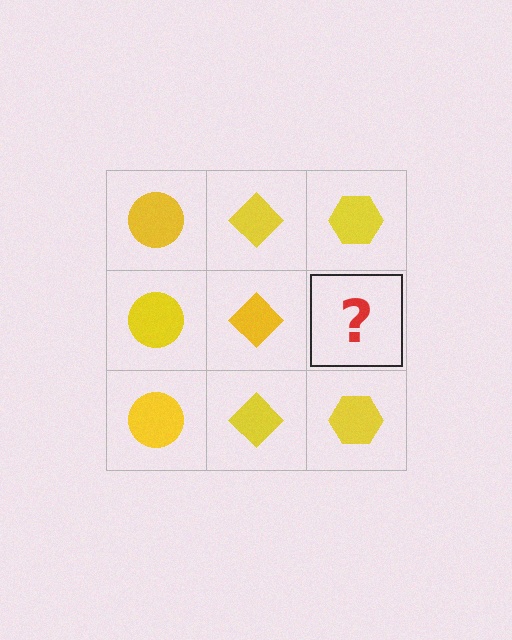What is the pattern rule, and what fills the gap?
The rule is that each column has a consistent shape. The gap should be filled with a yellow hexagon.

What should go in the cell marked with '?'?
The missing cell should contain a yellow hexagon.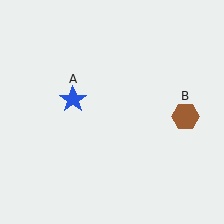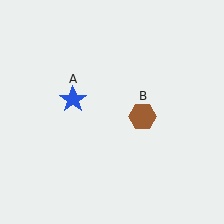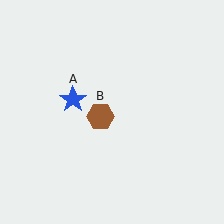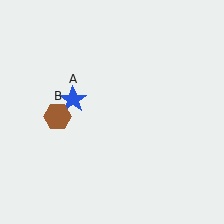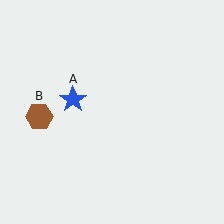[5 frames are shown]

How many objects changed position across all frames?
1 object changed position: brown hexagon (object B).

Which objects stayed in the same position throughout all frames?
Blue star (object A) remained stationary.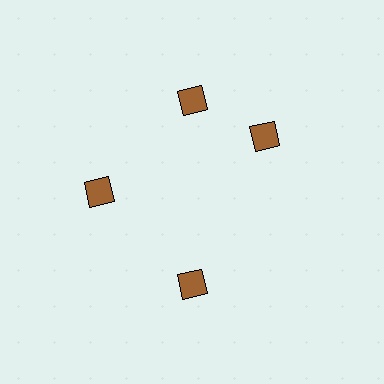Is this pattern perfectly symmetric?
No. The 4 brown diamonds are arranged in a ring, but one element near the 3 o'clock position is rotated out of alignment along the ring, breaking the 4-fold rotational symmetry.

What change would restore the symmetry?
The symmetry would be restored by rotating it back into even spacing with its neighbors so that all 4 diamonds sit at equal angles and equal distance from the center.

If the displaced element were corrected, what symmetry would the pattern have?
It would have 4-fold rotational symmetry — the pattern would map onto itself every 90 degrees.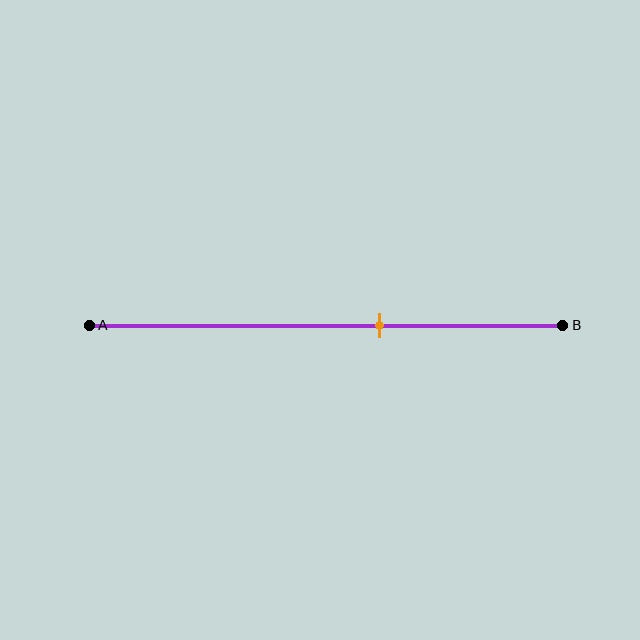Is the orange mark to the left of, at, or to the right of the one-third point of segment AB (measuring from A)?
The orange mark is to the right of the one-third point of segment AB.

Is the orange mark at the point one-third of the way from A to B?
No, the mark is at about 60% from A, not at the 33% one-third point.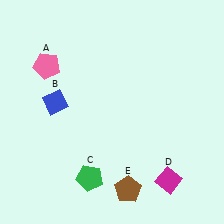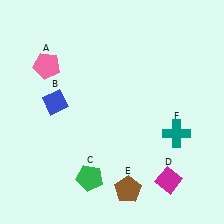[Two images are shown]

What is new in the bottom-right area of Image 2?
A teal cross (F) was added in the bottom-right area of Image 2.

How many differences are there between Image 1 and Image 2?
There is 1 difference between the two images.